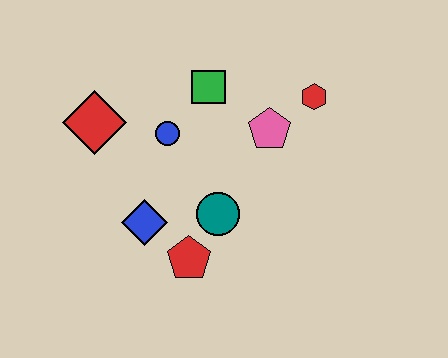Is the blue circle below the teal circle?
No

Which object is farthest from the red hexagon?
The red diamond is farthest from the red hexagon.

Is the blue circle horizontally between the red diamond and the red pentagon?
Yes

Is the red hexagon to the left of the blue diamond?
No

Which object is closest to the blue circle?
The green square is closest to the blue circle.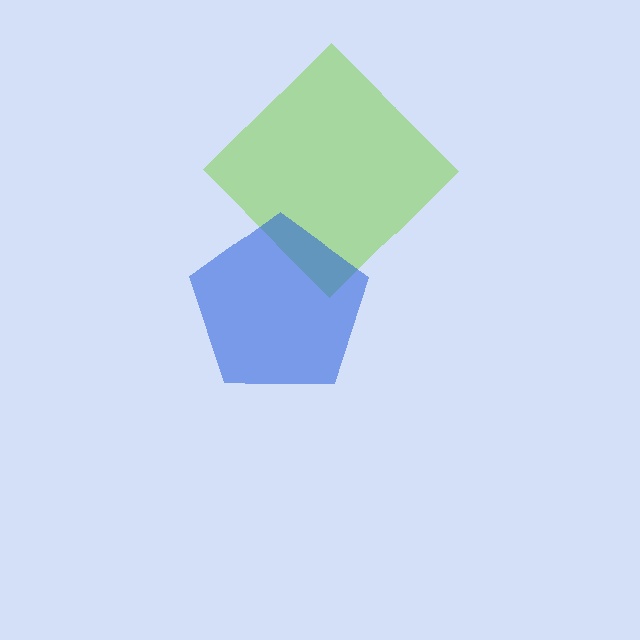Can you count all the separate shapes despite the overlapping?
Yes, there are 2 separate shapes.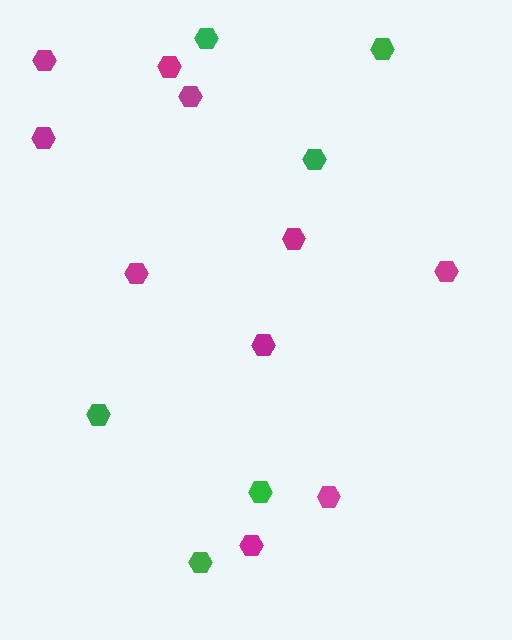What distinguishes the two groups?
There are 2 groups: one group of green hexagons (6) and one group of magenta hexagons (10).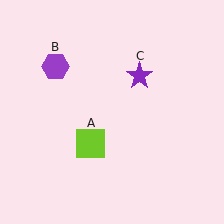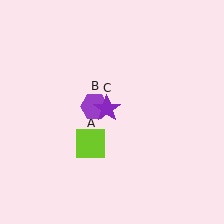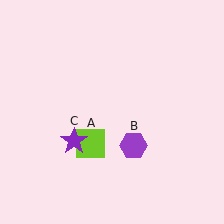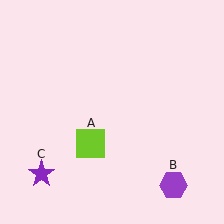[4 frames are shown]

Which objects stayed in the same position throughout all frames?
Lime square (object A) remained stationary.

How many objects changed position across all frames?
2 objects changed position: purple hexagon (object B), purple star (object C).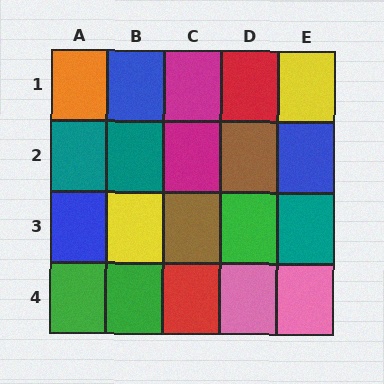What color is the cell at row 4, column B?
Green.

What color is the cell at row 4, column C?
Red.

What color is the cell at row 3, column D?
Green.